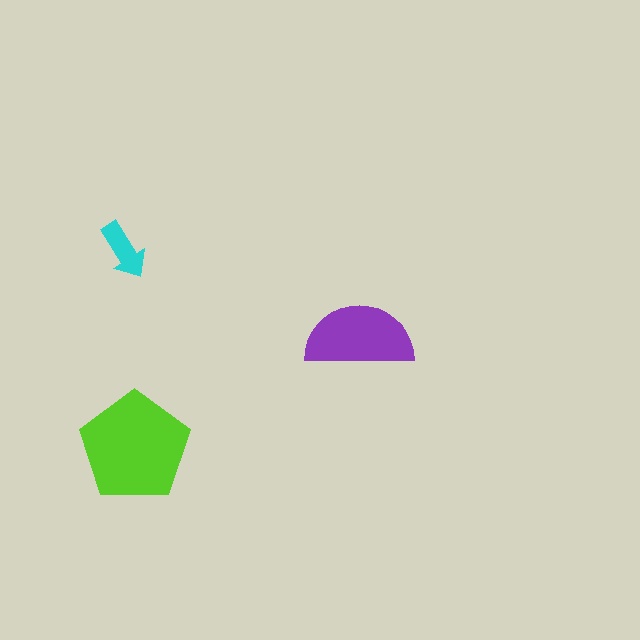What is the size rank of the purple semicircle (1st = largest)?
2nd.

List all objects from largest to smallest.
The lime pentagon, the purple semicircle, the cyan arrow.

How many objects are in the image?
There are 3 objects in the image.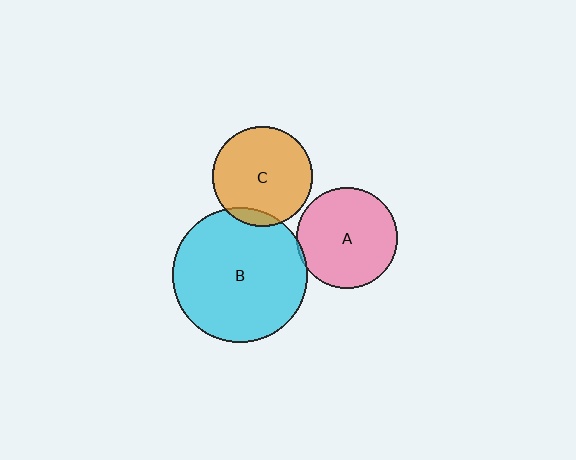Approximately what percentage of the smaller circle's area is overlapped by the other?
Approximately 5%.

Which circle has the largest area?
Circle B (cyan).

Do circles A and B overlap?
Yes.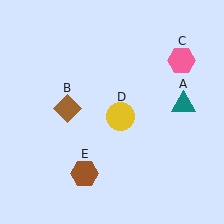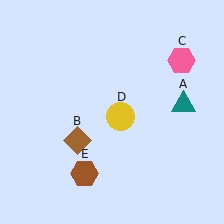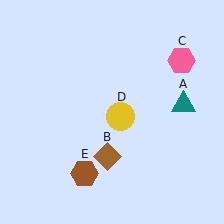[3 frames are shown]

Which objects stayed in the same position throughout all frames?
Teal triangle (object A) and pink hexagon (object C) and yellow circle (object D) and brown hexagon (object E) remained stationary.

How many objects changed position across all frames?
1 object changed position: brown diamond (object B).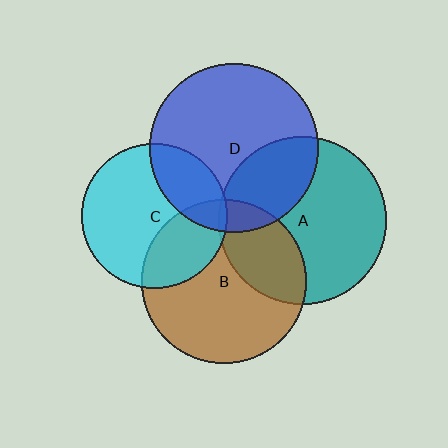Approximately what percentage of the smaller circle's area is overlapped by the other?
Approximately 30%.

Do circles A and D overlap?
Yes.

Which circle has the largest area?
Circle D (blue).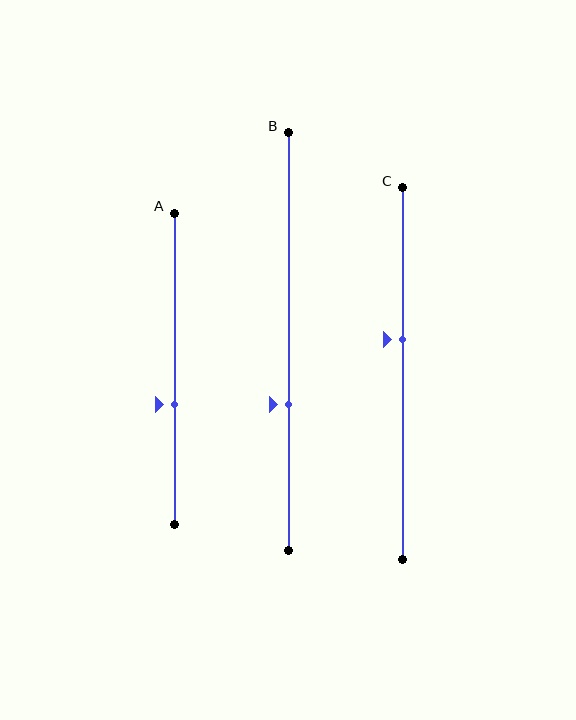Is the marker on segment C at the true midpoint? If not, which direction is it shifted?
No, the marker on segment C is shifted upward by about 9% of the segment length.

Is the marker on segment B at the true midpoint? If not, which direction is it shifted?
No, the marker on segment B is shifted downward by about 15% of the segment length.